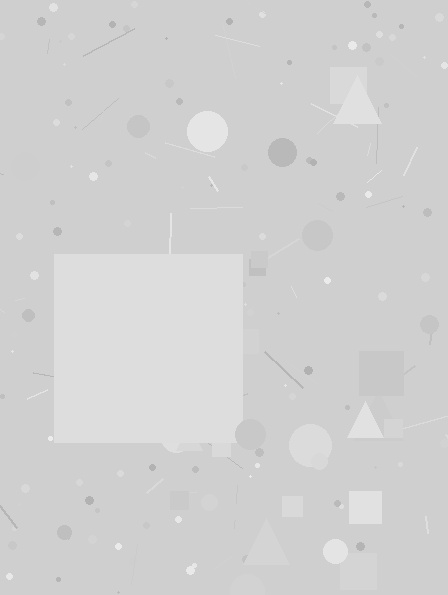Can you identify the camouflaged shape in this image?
The camouflaged shape is a square.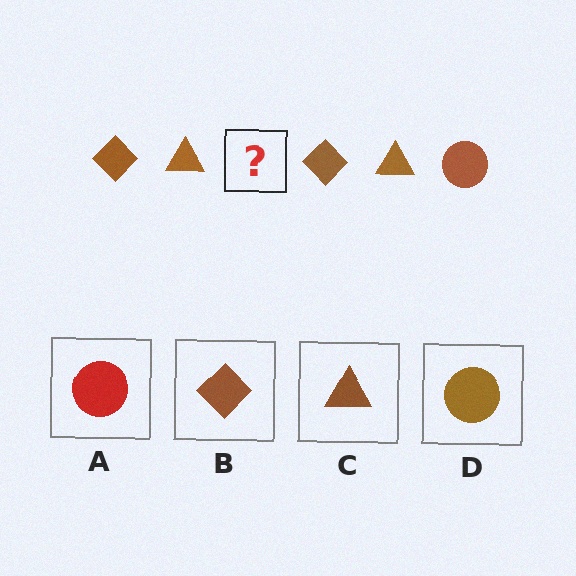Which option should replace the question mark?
Option D.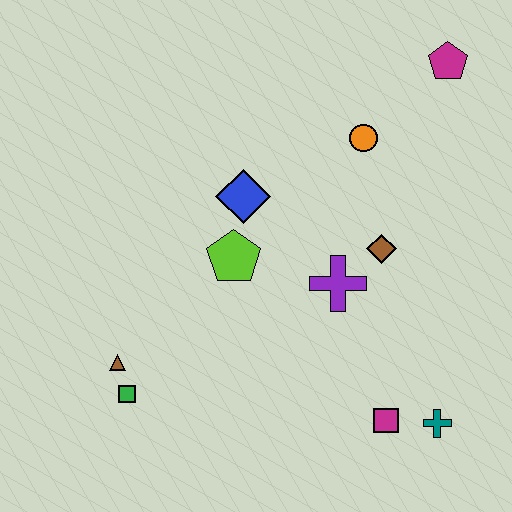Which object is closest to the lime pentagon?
The blue diamond is closest to the lime pentagon.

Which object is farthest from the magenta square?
The magenta pentagon is farthest from the magenta square.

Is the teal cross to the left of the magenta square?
No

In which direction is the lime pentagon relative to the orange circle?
The lime pentagon is to the left of the orange circle.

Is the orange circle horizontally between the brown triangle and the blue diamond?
No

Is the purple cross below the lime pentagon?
Yes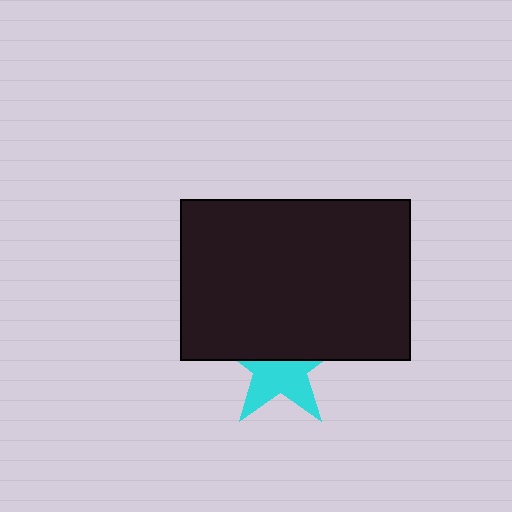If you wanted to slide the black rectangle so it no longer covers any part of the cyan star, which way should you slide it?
Slide it up — that is the most direct way to separate the two shapes.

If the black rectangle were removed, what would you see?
You would see the complete cyan star.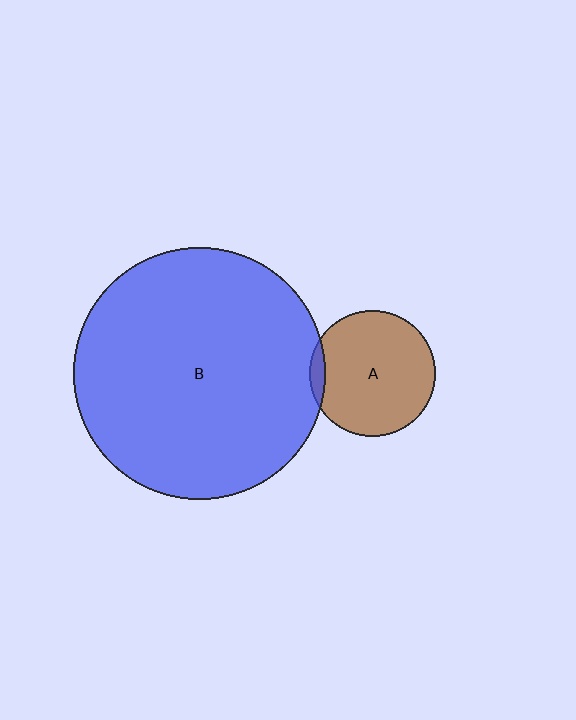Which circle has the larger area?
Circle B (blue).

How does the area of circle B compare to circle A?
Approximately 4.0 times.